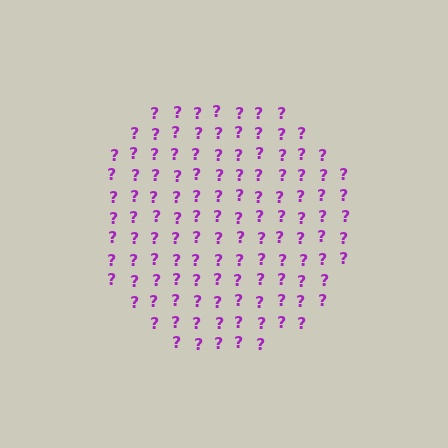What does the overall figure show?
The overall figure shows a circle.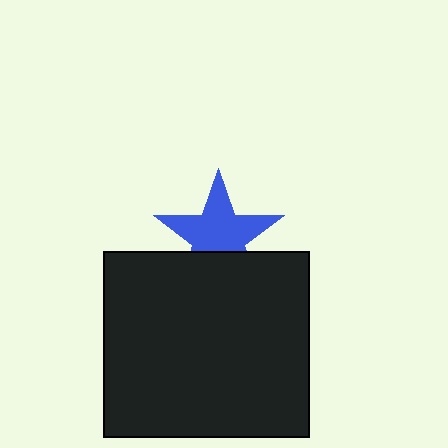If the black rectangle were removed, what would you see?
You would see the complete blue star.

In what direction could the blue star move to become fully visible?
The blue star could move up. That would shift it out from behind the black rectangle entirely.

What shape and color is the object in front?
The object in front is a black rectangle.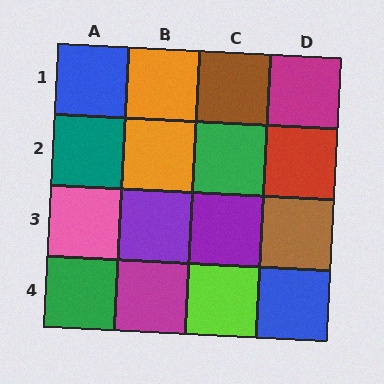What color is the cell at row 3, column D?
Brown.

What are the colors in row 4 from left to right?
Green, magenta, lime, blue.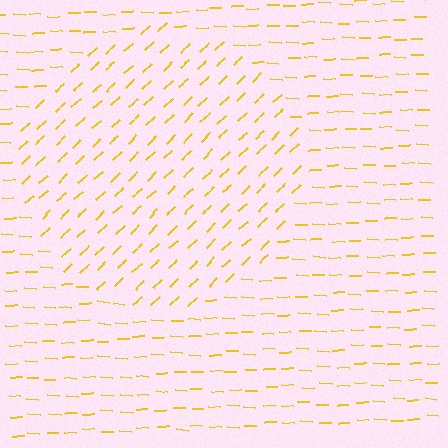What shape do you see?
I see a circle.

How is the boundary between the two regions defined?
The boundary is defined purely by a change in line orientation (approximately 45 degrees difference). All lines are the same color and thickness.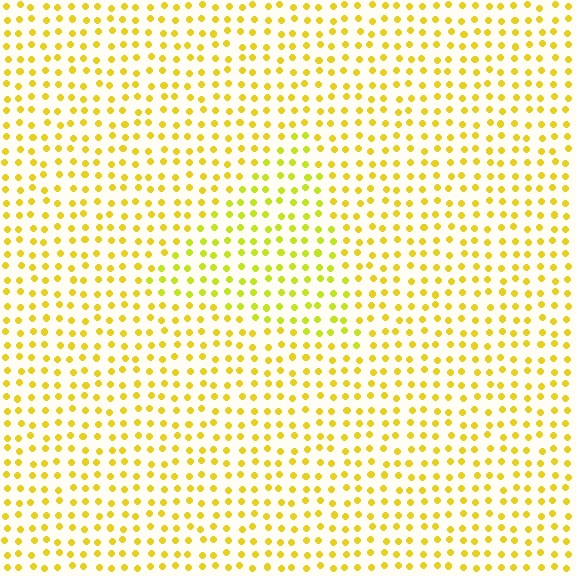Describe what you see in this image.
The image is filled with small yellow elements in a uniform arrangement. A triangle-shaped region is visible where the elements are tinted to a slightly different hue, forming a subtle color boundary.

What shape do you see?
I see a triangle.